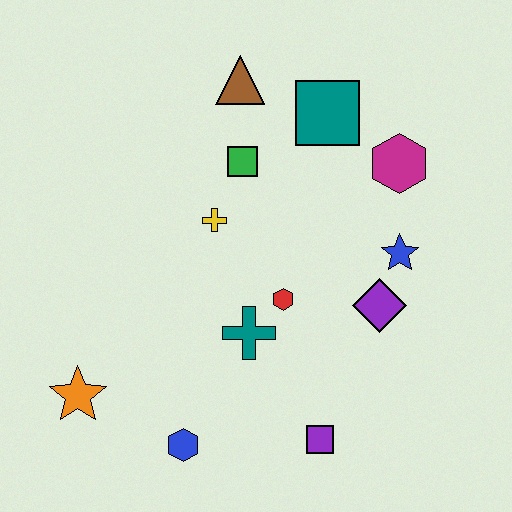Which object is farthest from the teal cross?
The brown triangle is farthest from the teal cross.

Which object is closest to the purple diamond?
The blue star is closest to the purple diamond.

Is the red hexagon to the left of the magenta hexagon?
Yes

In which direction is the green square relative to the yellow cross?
The green square is above the yellow cross.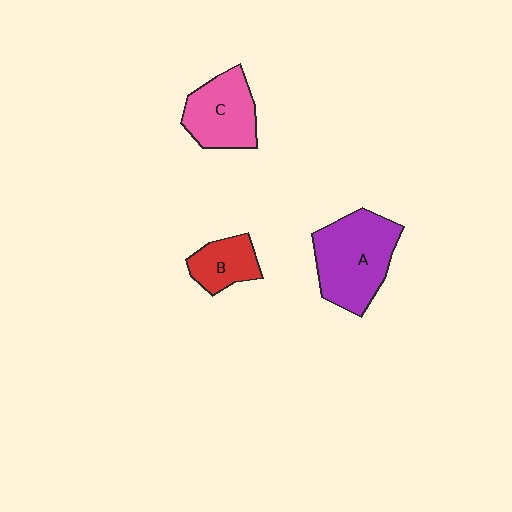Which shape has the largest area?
Shape A (purple).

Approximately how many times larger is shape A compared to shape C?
Approximately 1.4 times.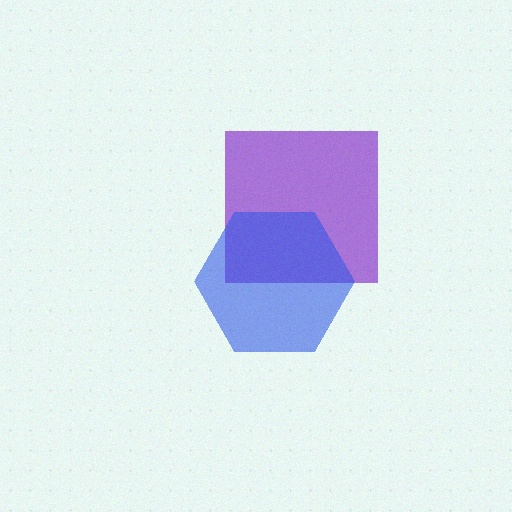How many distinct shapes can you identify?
There are 2 distinct shapes: a purple square, a blue hexagon.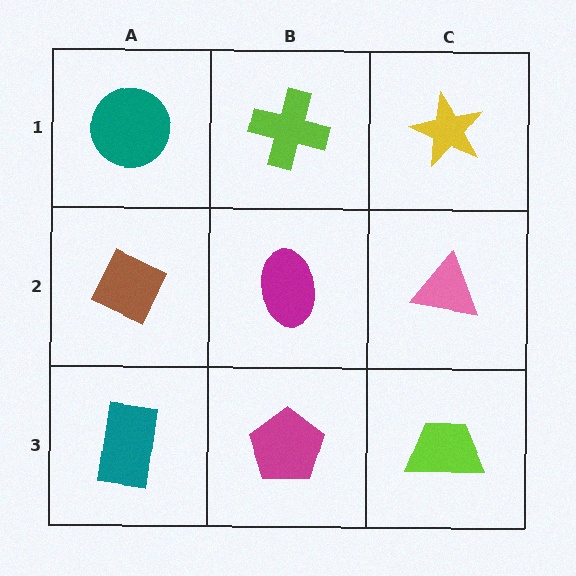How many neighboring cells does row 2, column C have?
3.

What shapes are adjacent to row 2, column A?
A teal circle (row 1, column A), a teal rectangle (row 3, column A), a magenta ellipse (row 2, column B).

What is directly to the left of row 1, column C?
A lime cross.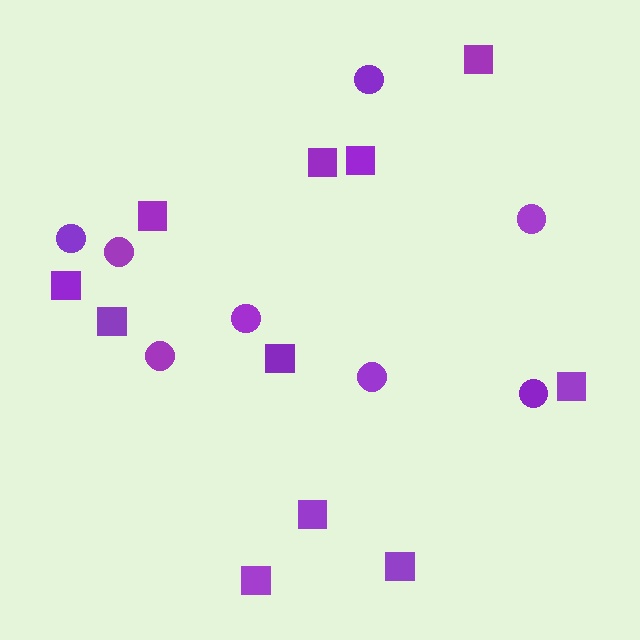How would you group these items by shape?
There are 2 groups: one group of circles (8) and one group of squares (11).